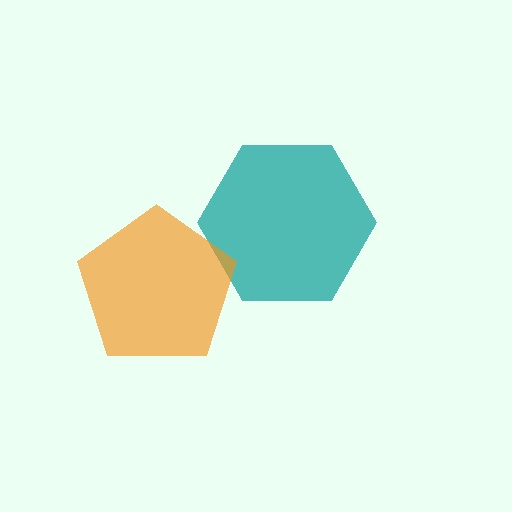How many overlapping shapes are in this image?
There are 2 overlapping shapes in the image.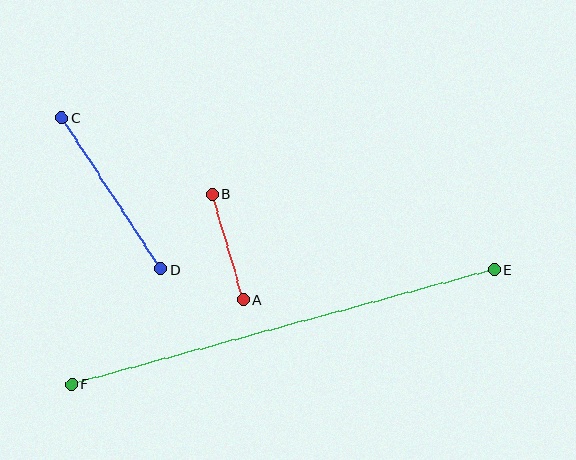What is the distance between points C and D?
The distance is approximately 181 pixels.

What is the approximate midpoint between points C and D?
The midpoint is at approximately (111, 193) pixels.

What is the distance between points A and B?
The distance is approximately 110 pixels.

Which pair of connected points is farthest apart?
Points E and F are farthest apart.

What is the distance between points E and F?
The distance is approximately 438 pixels.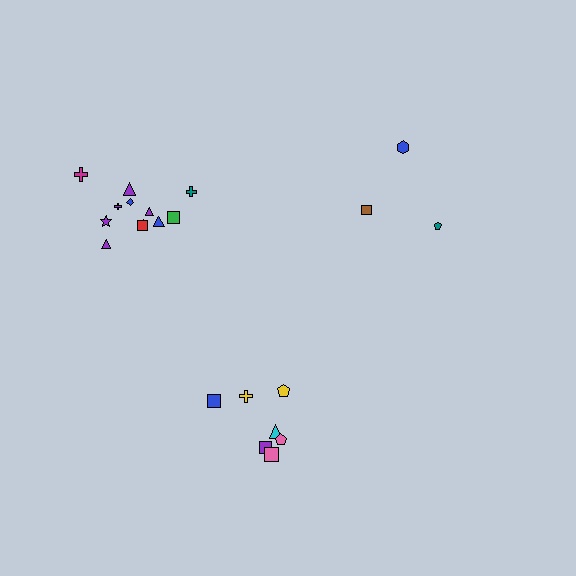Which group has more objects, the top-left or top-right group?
The top-left group.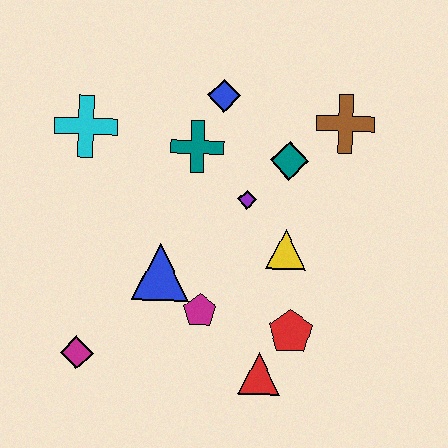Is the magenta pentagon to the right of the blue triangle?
Yes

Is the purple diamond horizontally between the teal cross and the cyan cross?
No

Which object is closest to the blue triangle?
The magenta pentagon is closest to the blue triangle.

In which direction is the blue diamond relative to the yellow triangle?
The blue diamond is above the yellow triangle.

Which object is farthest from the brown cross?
The magenta diamond is farthest from the brown cross.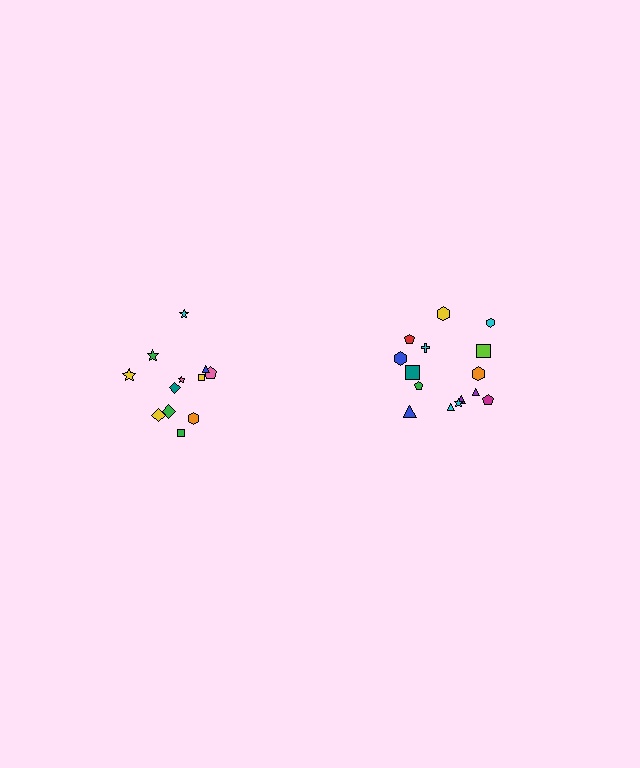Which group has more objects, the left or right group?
The right group.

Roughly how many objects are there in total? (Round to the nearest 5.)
Roughly 25 objects in total.